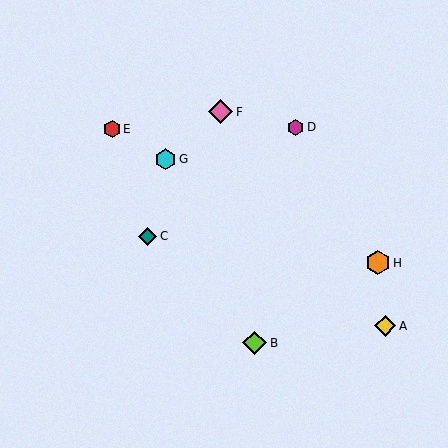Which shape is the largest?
The pink diamond (labeled F) is the largest.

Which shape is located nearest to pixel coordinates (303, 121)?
The magenta hexagon (labeled D) at (296, 127) is nearest to that location.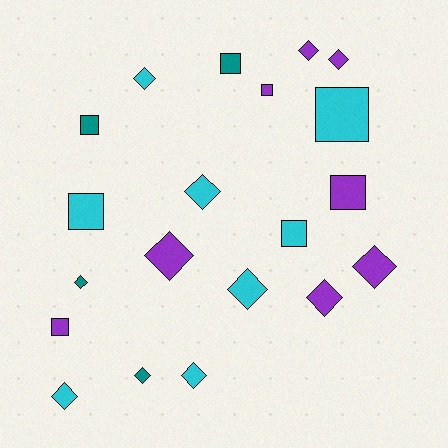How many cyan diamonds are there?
There are 5 cyan diamonds.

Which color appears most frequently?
Purple, with 8 objects.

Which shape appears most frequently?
Diamond, with 12 objects.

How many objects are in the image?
There are 20 objects.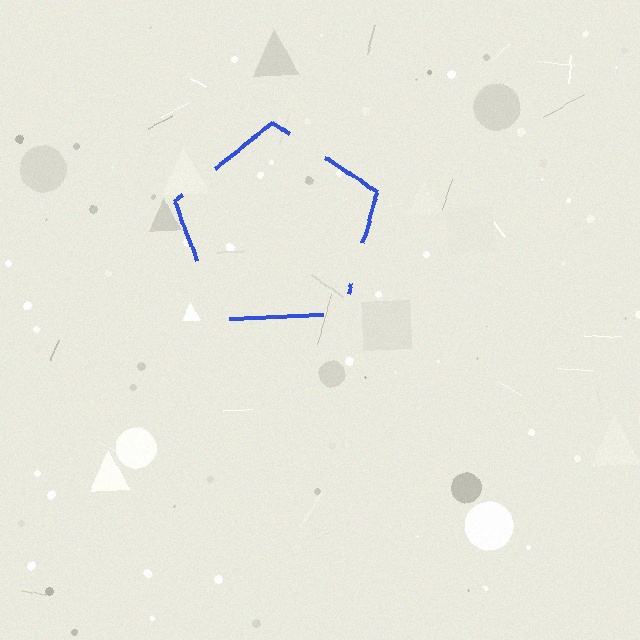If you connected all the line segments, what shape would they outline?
They would outline a pentagon.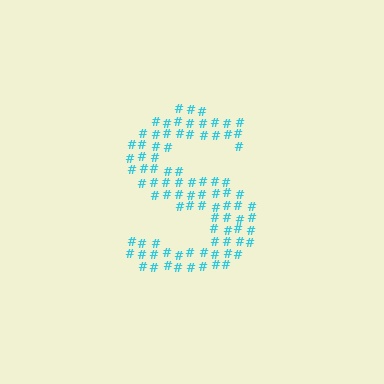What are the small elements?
The small elements are hash symbols.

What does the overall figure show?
The overall figure shows the letter S.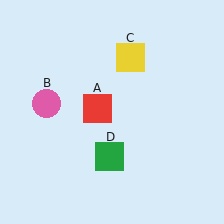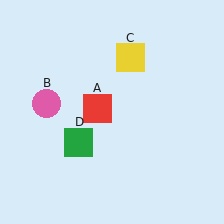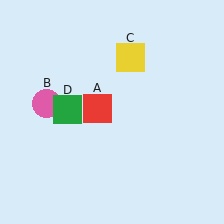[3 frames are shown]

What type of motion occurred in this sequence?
The green square (object D) rotated clockwise around the center of the scene.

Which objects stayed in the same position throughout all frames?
Red square (object A) and pink circle (object B) and yellow square (object C) remained stationary.